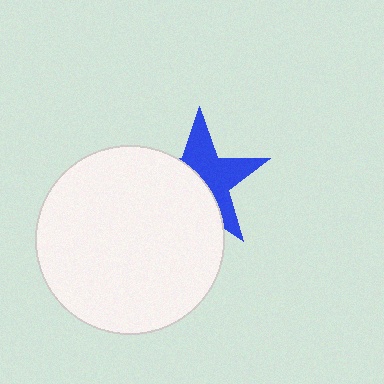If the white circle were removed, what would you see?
You would see the complete blue star.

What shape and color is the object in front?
The object in front is a white circle.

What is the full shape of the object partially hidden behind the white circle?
The partially hidden object is a blue star.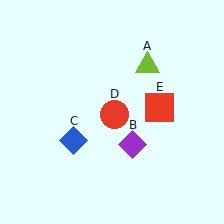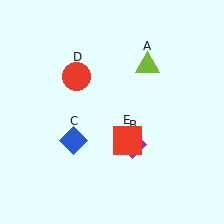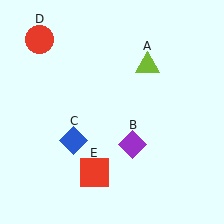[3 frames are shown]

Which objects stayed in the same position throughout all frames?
Lime triangle (object A) and purple diamond (object B) and blue diamond (object C) remained stationary.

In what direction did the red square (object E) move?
The red square (object E) moved down and to the left.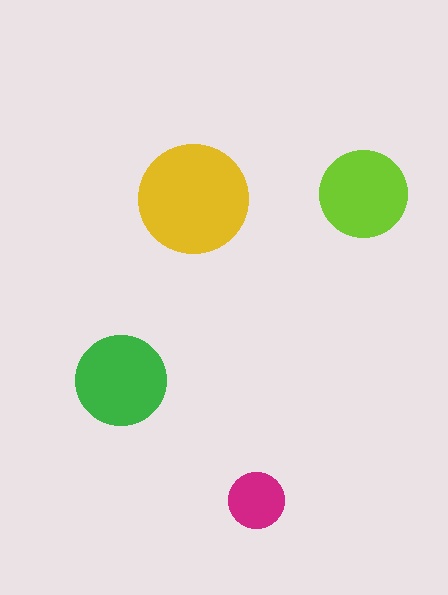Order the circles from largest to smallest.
the yellow one, the green one, the lime one, the magenta one.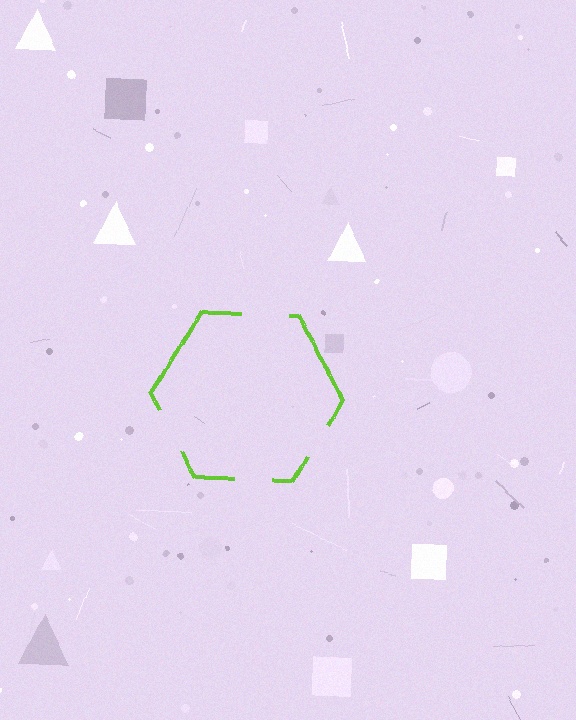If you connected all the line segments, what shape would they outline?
They would outline a hexagon.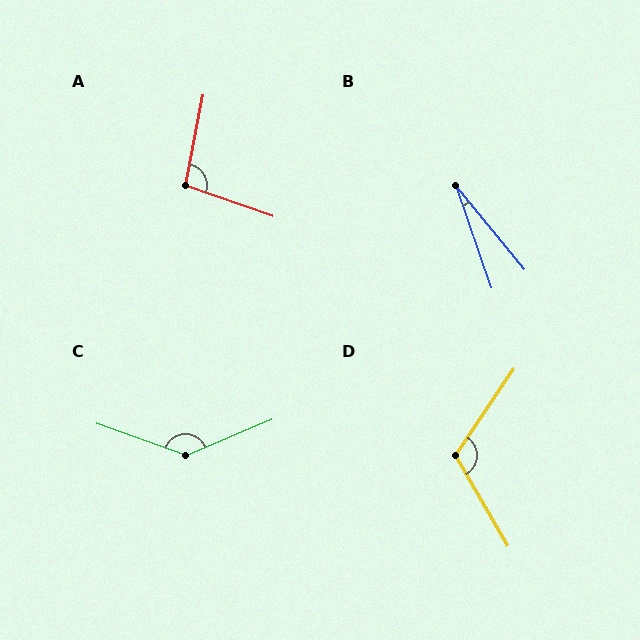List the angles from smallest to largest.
B (20°), A (98°), D (115°), C (138°).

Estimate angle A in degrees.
Approximately 98 degrees.